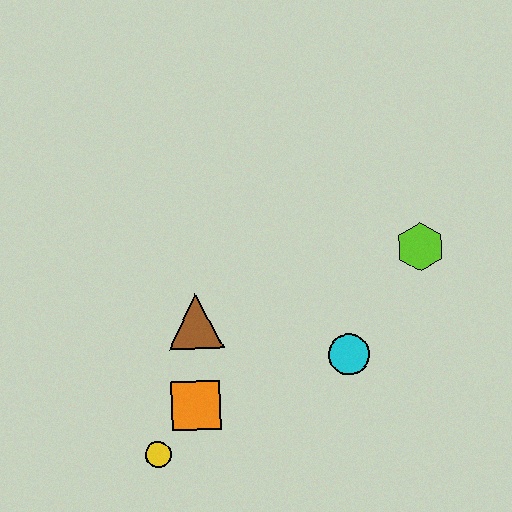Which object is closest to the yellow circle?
The orange square is closest to the yellow circle.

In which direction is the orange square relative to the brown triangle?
The orange square is below the brown triangle.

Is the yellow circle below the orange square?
Yes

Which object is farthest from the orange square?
The lime hexagon is farthest from the orange square.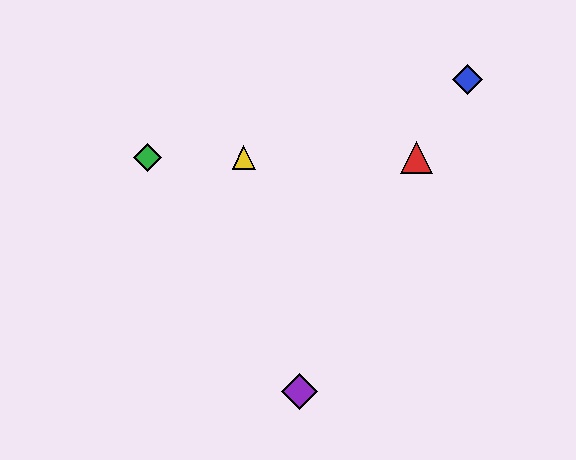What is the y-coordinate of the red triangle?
The red triangle is at y≈158.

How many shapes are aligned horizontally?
3 shapes (the red triangle, the green diamond, the yellow triangle) are aligned horizontally.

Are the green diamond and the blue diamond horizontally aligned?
No, the green diamond is at y≈158 and the blue diamond is at y≈79.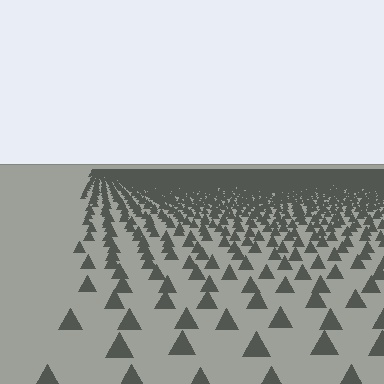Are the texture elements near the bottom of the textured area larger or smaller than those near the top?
Larger. Near the bottom, elements are closer to the viewer and appear at a bigger on-screen size.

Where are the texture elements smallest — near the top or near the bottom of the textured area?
Near the top.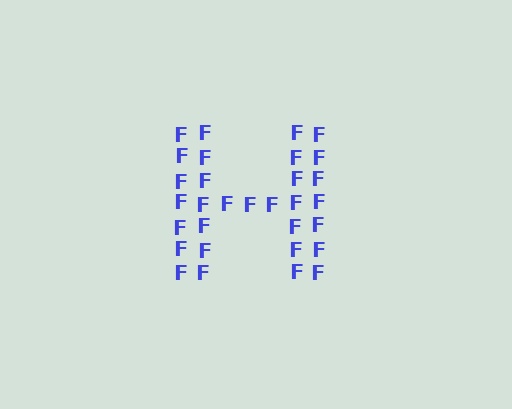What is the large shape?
The large shape is the letter H.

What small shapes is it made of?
It is made of small letter F's.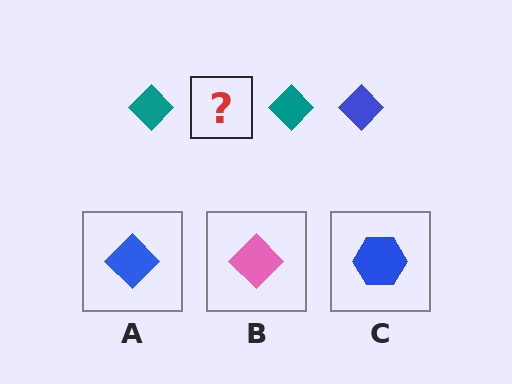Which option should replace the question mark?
Option A.